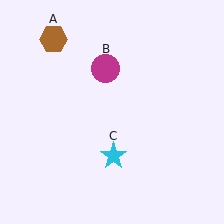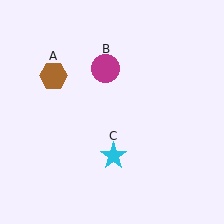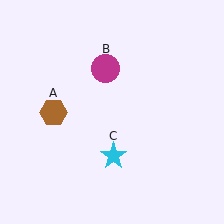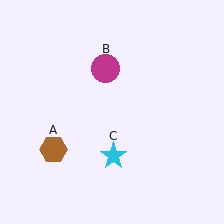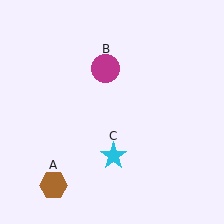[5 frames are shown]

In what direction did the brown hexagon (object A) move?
The brown hexagon (object A) moved down.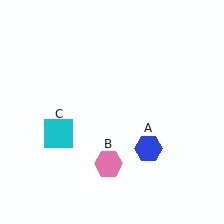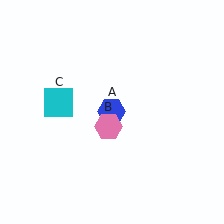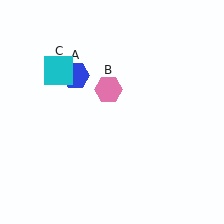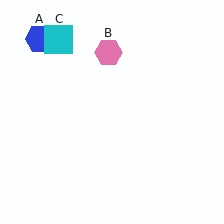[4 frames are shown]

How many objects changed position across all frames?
3 objects changed position: blue hexagon (object A), pink hexagon (object B), cyan square (object C).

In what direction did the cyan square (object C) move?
The cyan square (object C) moved up.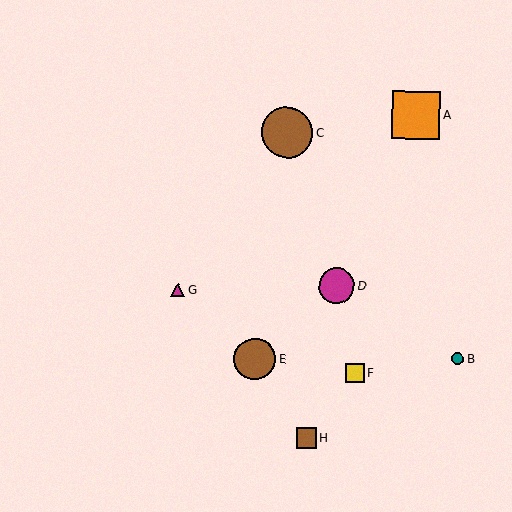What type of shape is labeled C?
Shape C is a brown circle.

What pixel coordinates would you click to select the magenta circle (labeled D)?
Click at (337, 286) to select the magenta circle D.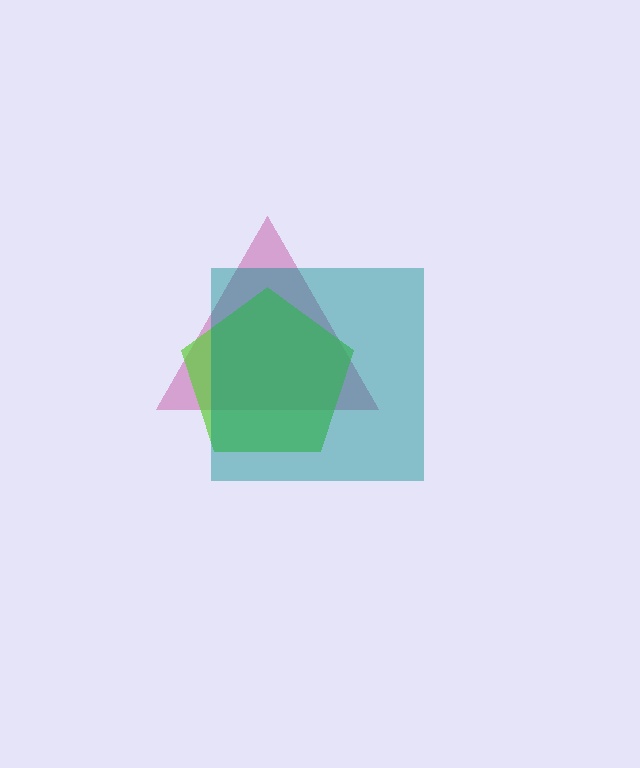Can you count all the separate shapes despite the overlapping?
Yes, there are 3 separate shapes.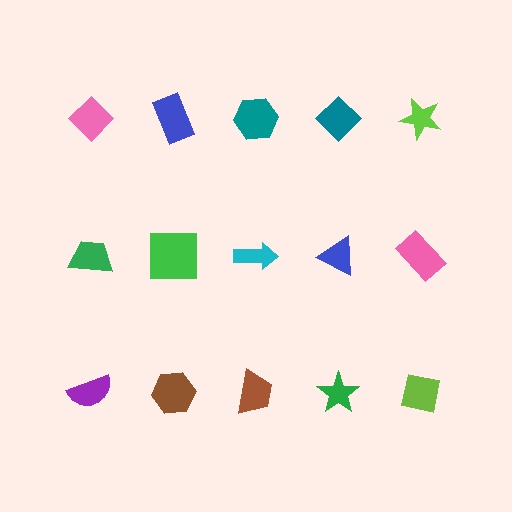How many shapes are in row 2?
5 shapes.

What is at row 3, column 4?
A green star.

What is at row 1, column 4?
A teal diamond.